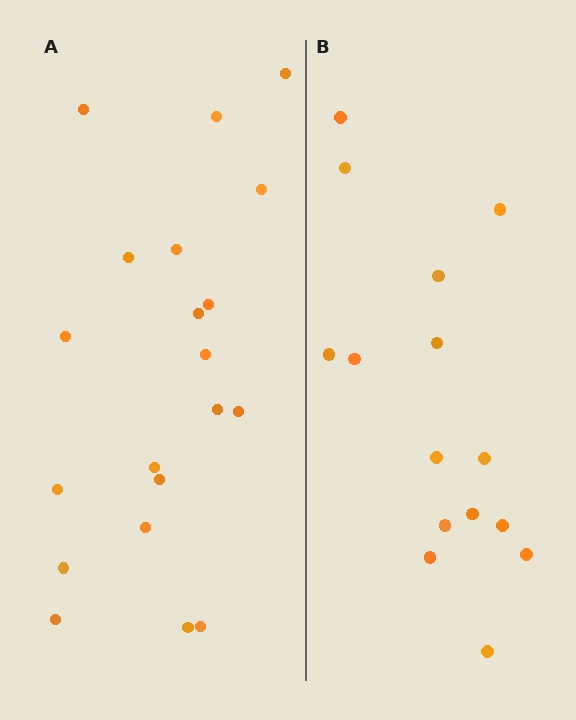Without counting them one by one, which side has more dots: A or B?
Region A (the left region) has more dots.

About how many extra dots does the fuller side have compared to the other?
Region A has about 5 more dots than region B.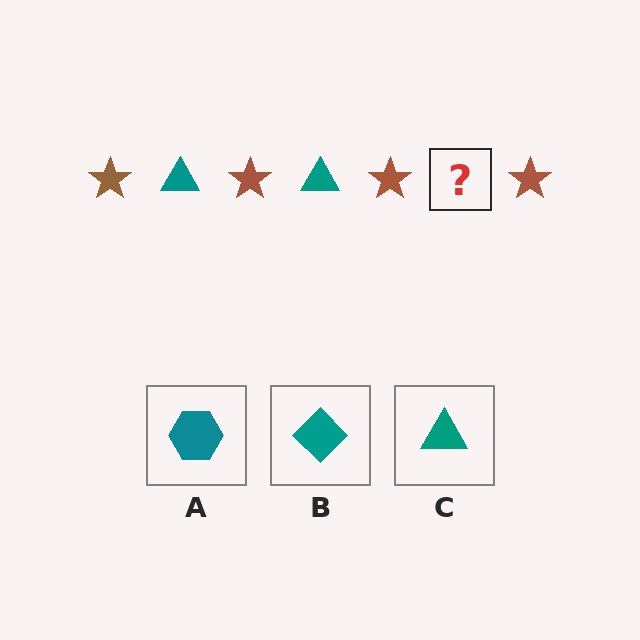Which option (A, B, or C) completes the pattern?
C.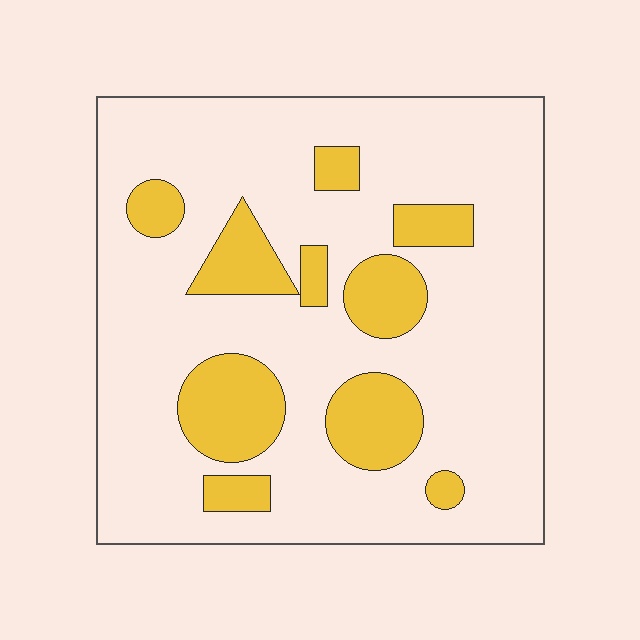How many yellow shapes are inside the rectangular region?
10.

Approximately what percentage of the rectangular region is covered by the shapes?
Approximately 20%.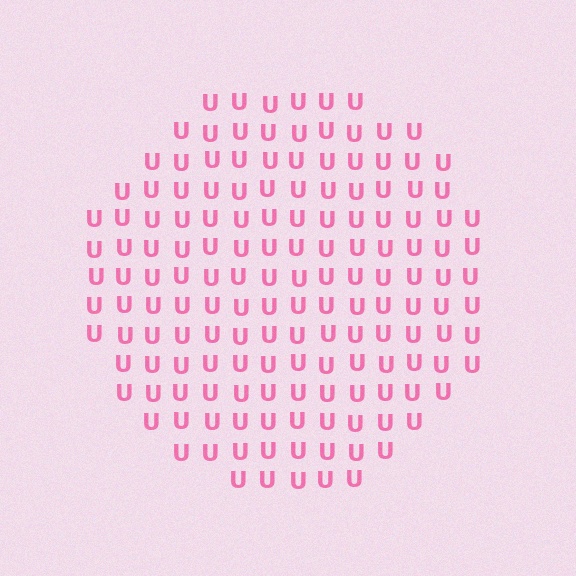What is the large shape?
The large shape is a circle.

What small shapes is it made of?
It is made of small letter U's.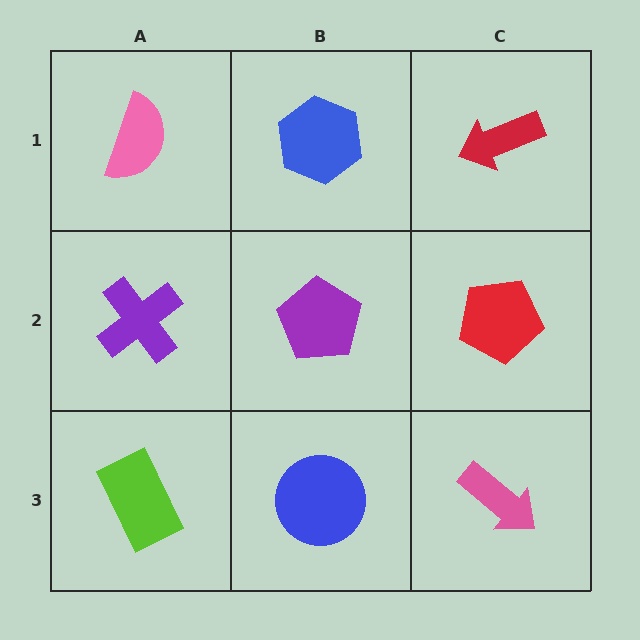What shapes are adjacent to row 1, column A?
A purple cross (row 2, column A), a blue hexagon (row 1, column B).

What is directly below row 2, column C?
A pink arrow.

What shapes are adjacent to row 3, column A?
A purple cross (row 2, column A), a blue circle (row 3, column B).